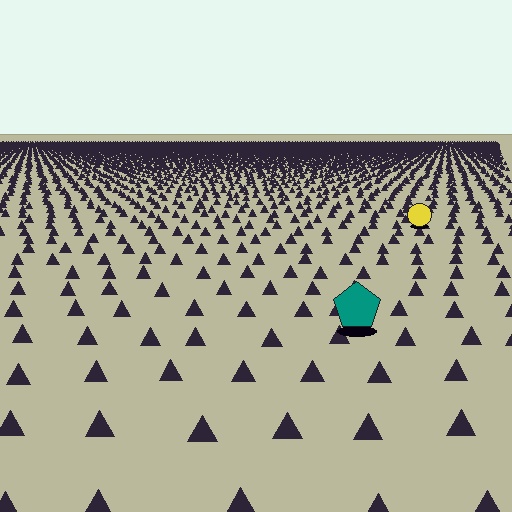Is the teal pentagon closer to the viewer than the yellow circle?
Yes. The teal pentagon is closer — you can tell from the texture gradient: the ground texture is coarser near it.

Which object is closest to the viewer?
The teal pentagon is closest. The texture marks near it are larger and more spread out.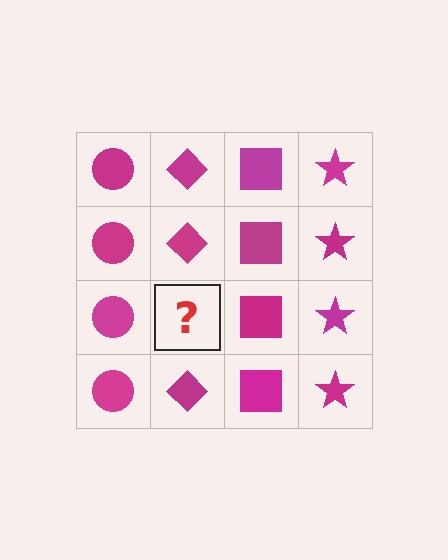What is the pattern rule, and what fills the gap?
The rule is that each column has a consistent shape. The gap should be filled with a magenta diamond.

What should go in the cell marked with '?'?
The missing cell should contain a magenta diamond.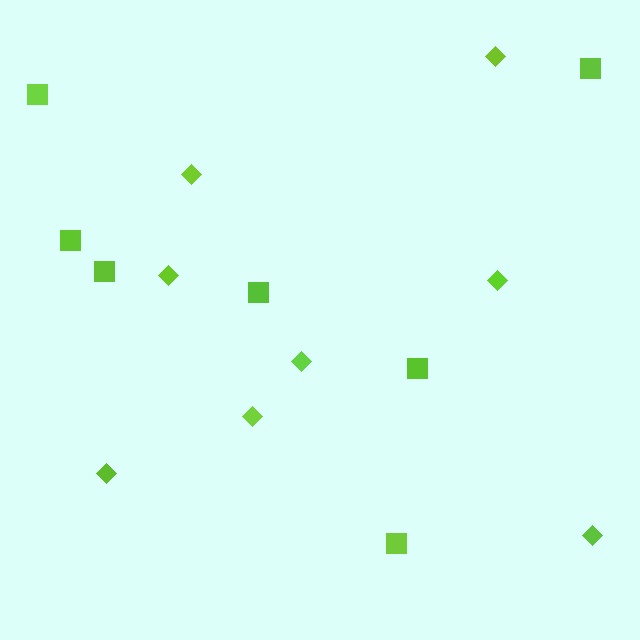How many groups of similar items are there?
There are 2 groups: one group of squares (7) and one group of diamonds (8).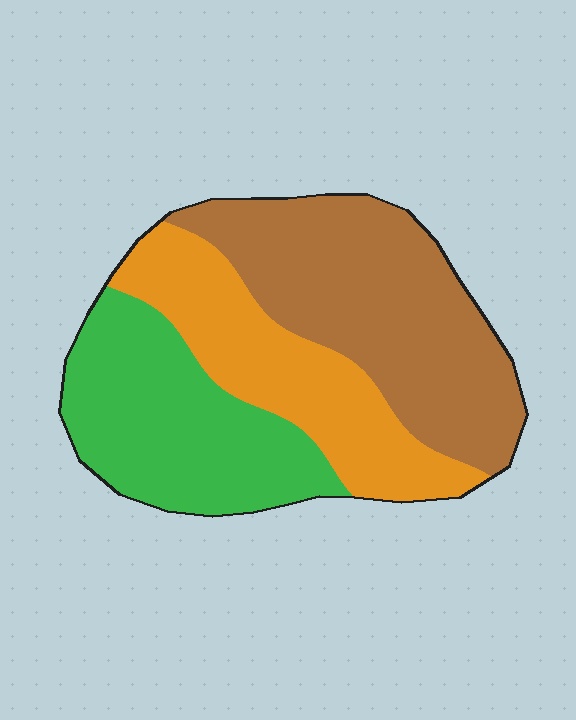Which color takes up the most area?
Brown, at roughly 40%.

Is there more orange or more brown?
Brown.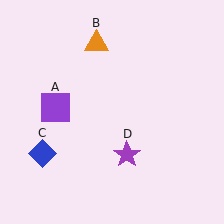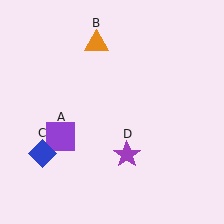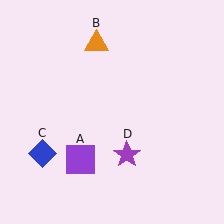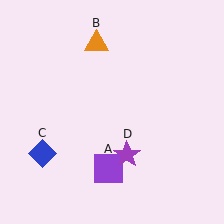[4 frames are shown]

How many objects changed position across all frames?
1 object changed position: purple square (object A).